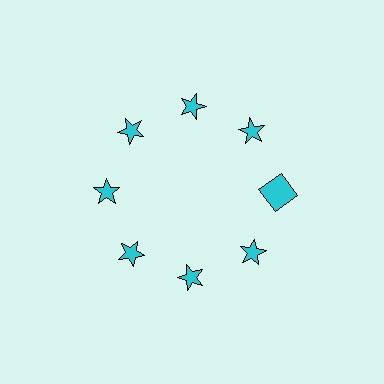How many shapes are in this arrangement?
There are 8 shapes arranged in a ring pattern.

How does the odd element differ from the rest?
It has a different shape: square instead of star.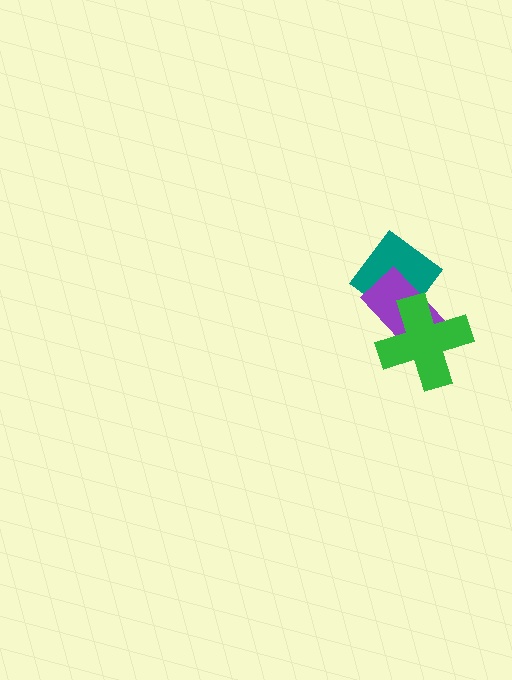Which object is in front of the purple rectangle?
The green cross is in front of the purple rectangle.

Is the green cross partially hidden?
No, no other shape covers it.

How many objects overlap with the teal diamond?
2 objects overlap with the teal diamond.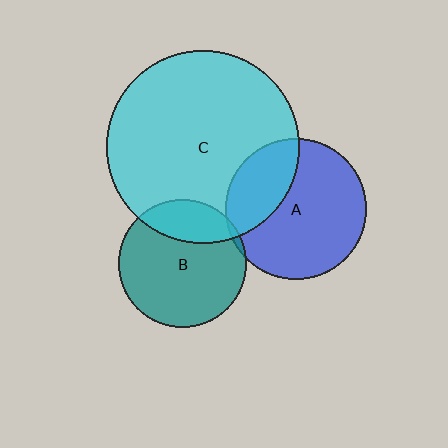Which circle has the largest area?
Circle C (cyan).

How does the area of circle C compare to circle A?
Approximately 1.9 times.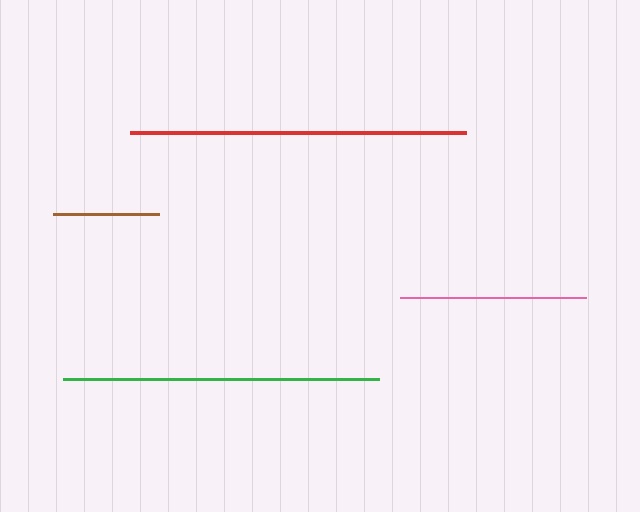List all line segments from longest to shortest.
From longest to shortest: red, green, pink, brown.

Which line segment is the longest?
The red line is the longest at approximately 336 pixels.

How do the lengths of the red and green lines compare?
The red and green lines are approximately the same length.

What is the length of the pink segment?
The pink segment is approximately 186 pixels long.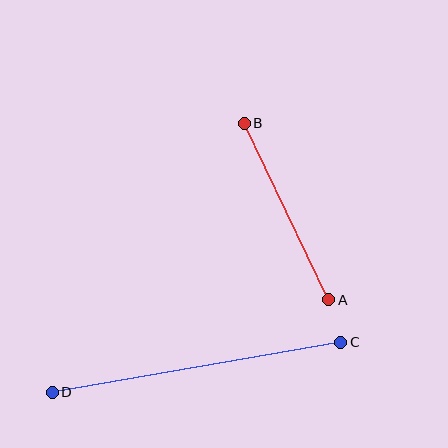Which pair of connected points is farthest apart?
Points C and D are farthest apart.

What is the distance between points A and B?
The distance is approximately 196 pixels.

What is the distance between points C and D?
The distance is approximately 293 pixels.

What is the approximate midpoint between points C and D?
The midpoint is at approximately (197, 367) pixels.